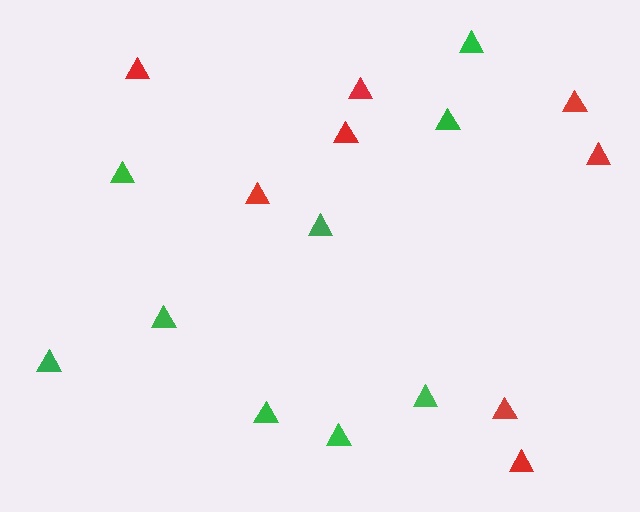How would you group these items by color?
There are 2 groups: one group of green triangles (9) and one group of red triangles (8).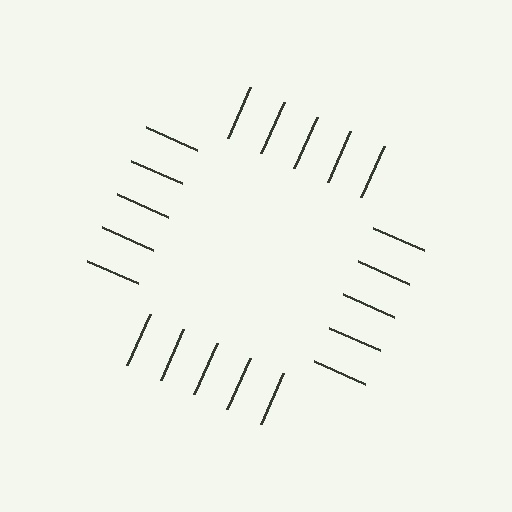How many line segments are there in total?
20 — 5 along each of the 4 edges.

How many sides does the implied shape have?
4 sides — the line-ends trace a square.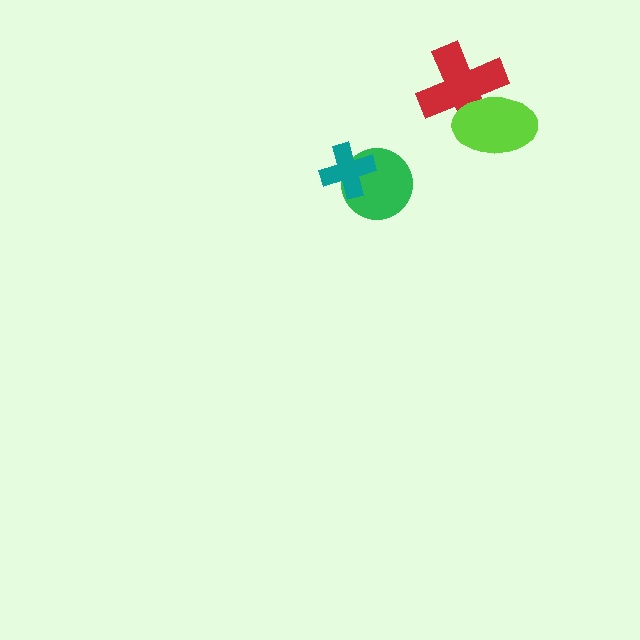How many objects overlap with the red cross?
1 object overlaps with the red cross.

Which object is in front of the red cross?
The lime ellipse is in front of the red cross.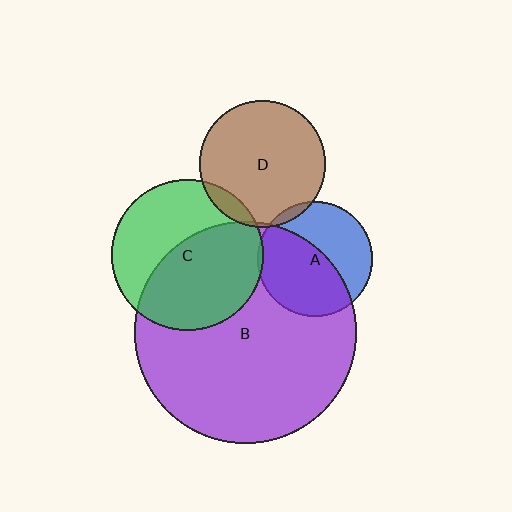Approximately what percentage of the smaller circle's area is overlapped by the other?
Approximately 55%.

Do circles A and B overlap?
Yes.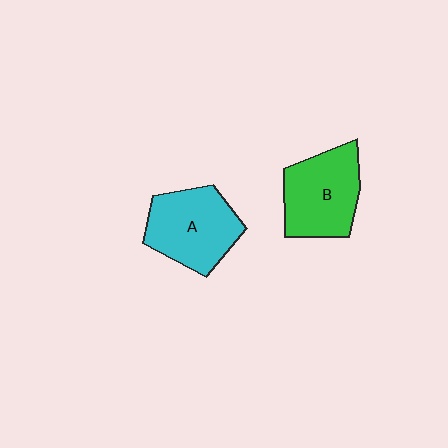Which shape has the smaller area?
Shape B (green).